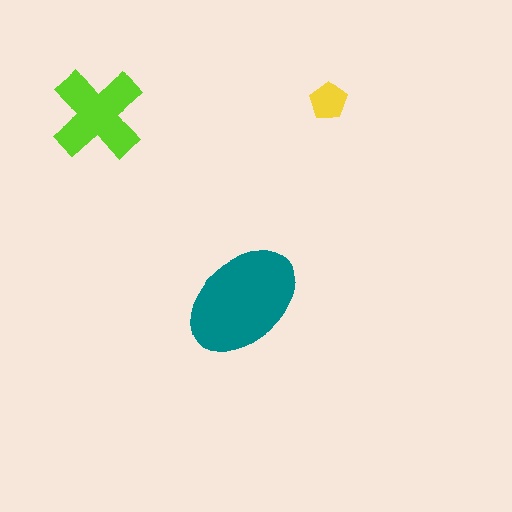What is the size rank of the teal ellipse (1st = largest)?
1st.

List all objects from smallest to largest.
The yellow pentagon, the lime cross, the teal ellipse.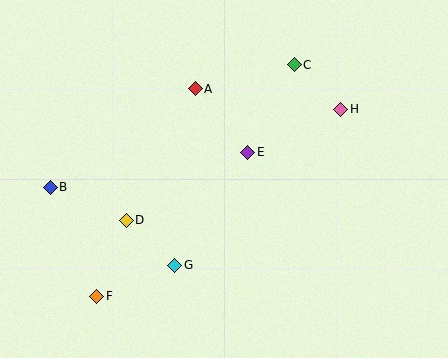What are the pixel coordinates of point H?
Point H is at (341, 109).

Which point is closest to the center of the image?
Point E at (248, 152) is closest to the center.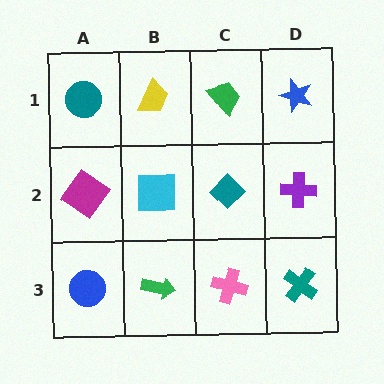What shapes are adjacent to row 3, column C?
A teal diamond (row 2, column C), a green arrow (row 3, column B), a teal cross (row 3, column D).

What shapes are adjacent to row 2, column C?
A green trapezoid (row 1, column C), a pink cross (row 3, column C), a cyan square (row 2, column B), a purple cross (row 2, column D).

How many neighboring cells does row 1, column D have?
2.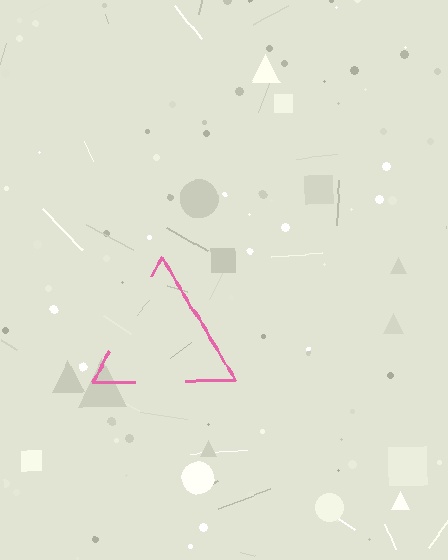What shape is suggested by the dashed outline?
The dashed outline suggests a triangle.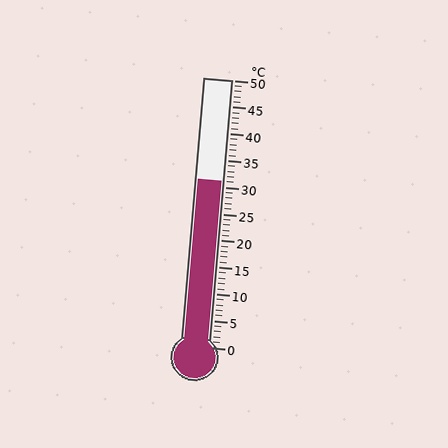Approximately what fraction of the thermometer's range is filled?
The thermometer is filled to approximately 60% of its range.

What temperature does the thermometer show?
The thermometer shows approximately 31°C.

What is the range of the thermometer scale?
The thermometer scale ranges from 0°C to 50°C.